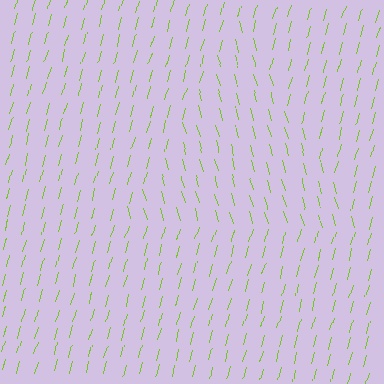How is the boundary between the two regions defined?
The boundary is defined purely by a change in line orientation (approximately 32 degrees difference). All lines are the same color and thickness.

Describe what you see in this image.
The image is filled with small lime line segments. A triangle region in the image has lines oriented differently from the surrounding lines, creating a visible texture boundary.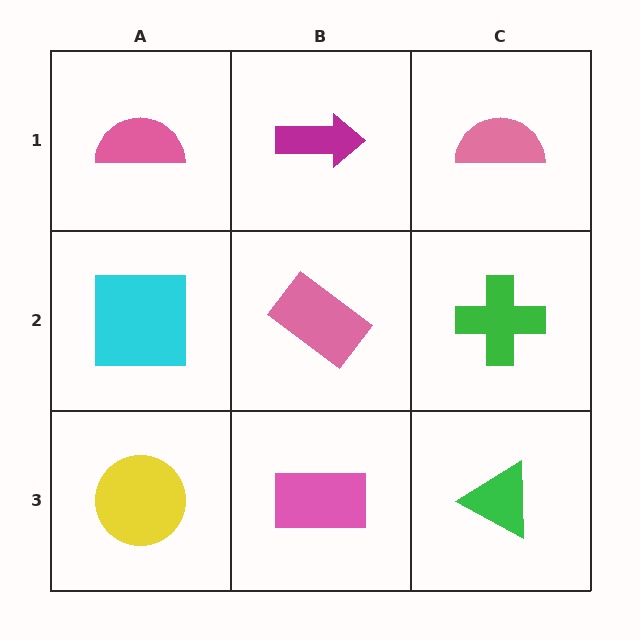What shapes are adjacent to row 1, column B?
A pink rectangle (row 2, column B), a pink semicircle (row 1, column A), a pink semicircle (row 1, column C).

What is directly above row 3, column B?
A pink rectangle.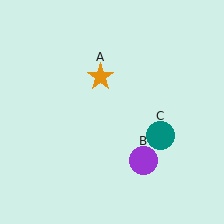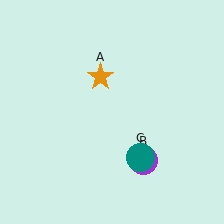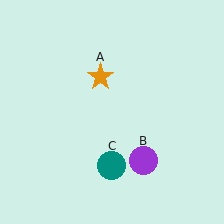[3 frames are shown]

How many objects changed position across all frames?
1 object changed position: teal circle (object C).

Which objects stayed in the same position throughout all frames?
Orange star (object A) and purple circle (object B) remained stationary.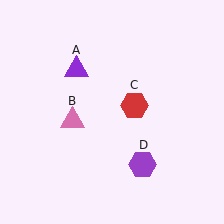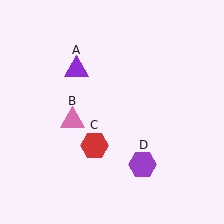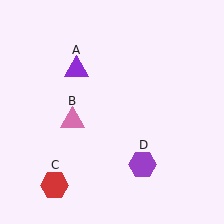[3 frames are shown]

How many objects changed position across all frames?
1 object changed position: red hexagon (object C).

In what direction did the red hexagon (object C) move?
The red hexagon (object C) moved down and to the left.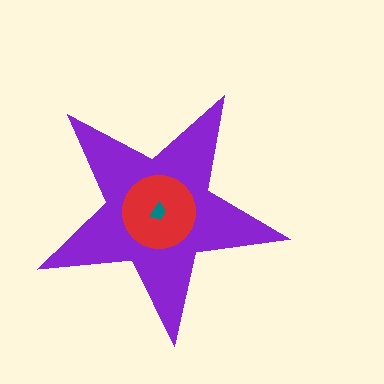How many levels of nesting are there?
3.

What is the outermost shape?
The purple star.